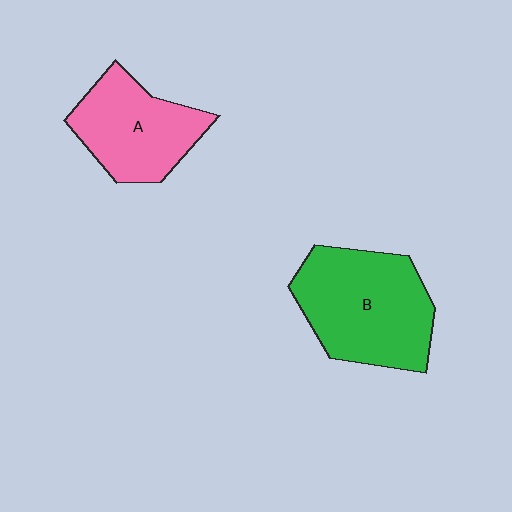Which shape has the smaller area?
Shape A (pink).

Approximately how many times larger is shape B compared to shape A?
Approximately 1.3 times.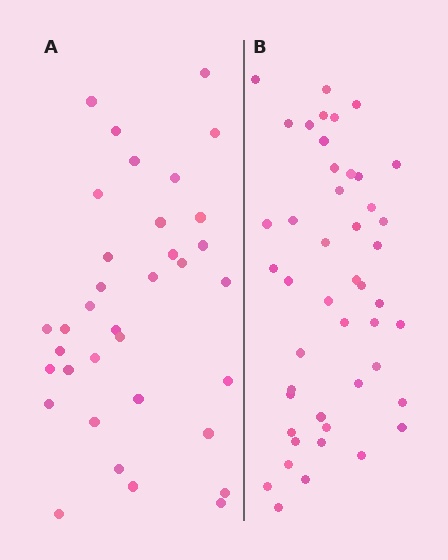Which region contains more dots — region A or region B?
Region B (the right region) has more dots.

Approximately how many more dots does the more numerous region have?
Region B has roughly 12 or so more dots than region A.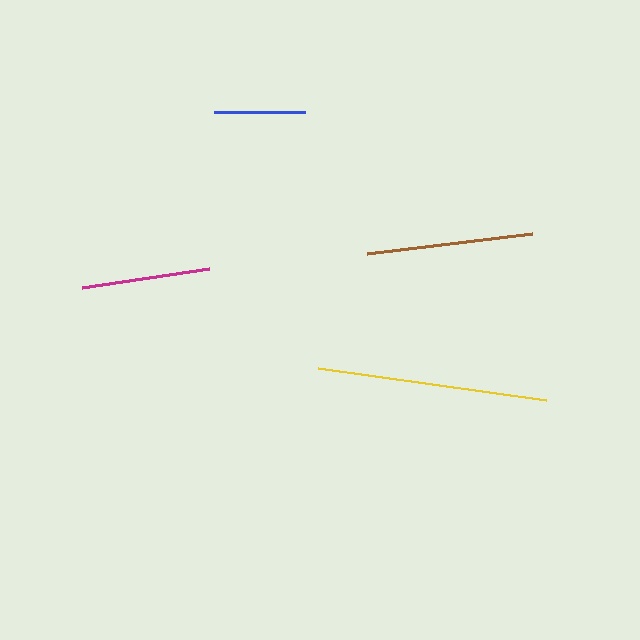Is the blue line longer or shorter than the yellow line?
The yellow line is longer than the blue line.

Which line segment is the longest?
The yellow line is the longest at approximately 231 pixels.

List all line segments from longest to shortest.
From longest to shortest: yellow, brown, magenta, blue.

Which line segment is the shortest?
The blue line is the shortest at approximately 92 pixels.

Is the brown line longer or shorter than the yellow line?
The yellow line is longer than the brown line.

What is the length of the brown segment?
The brown segment is approximately 166 pixels long.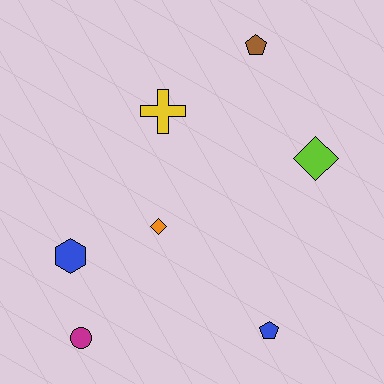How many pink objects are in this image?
There are no pink objects.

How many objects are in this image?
There are 7 objects.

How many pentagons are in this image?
There are 2 pentagons.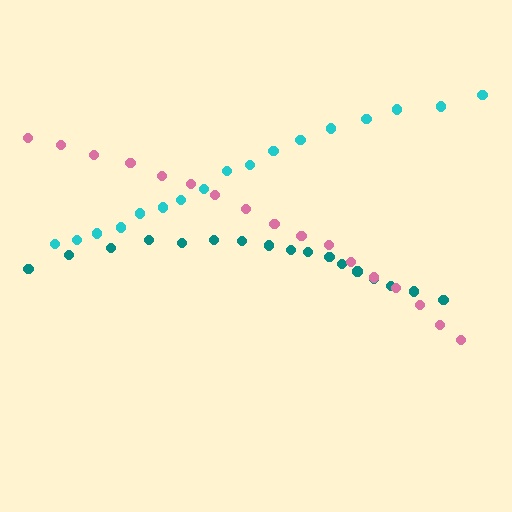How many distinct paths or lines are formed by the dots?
There are 3 distinct paths.